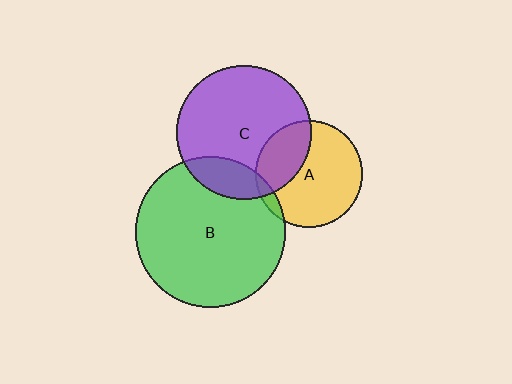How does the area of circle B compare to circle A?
Approximately 2.0 times.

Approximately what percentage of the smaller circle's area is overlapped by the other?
Approximately 5%.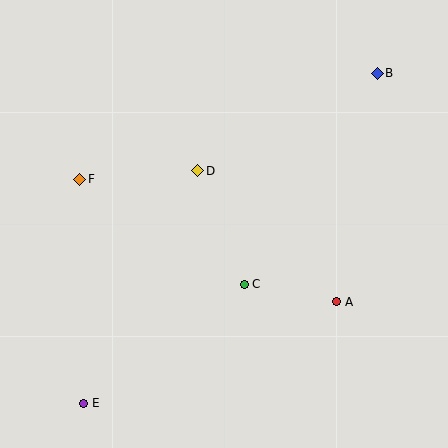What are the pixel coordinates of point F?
Point F is at (80, 179).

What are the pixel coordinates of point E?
Point E is at (84, 403).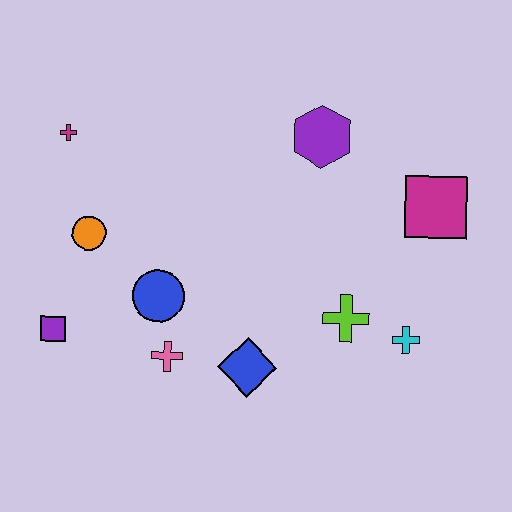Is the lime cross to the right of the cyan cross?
No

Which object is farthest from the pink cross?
The magenta square is farthest from the pink cross.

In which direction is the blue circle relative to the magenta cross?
The blue circle is below the magenta cross.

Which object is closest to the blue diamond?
The pink cross is closest to the blue diamond.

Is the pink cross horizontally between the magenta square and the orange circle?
Yes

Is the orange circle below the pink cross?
No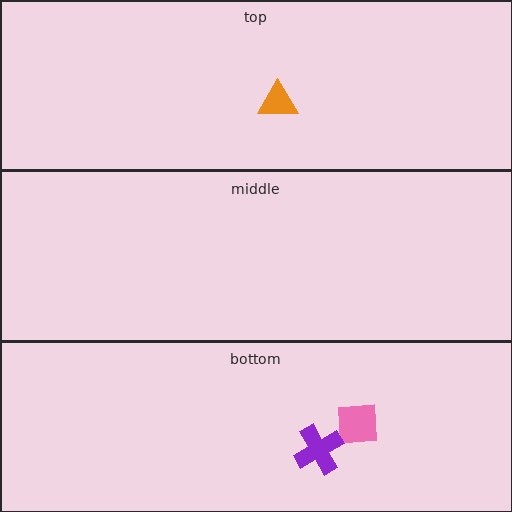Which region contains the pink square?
The bottom region.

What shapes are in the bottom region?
The pink square, the purple cross.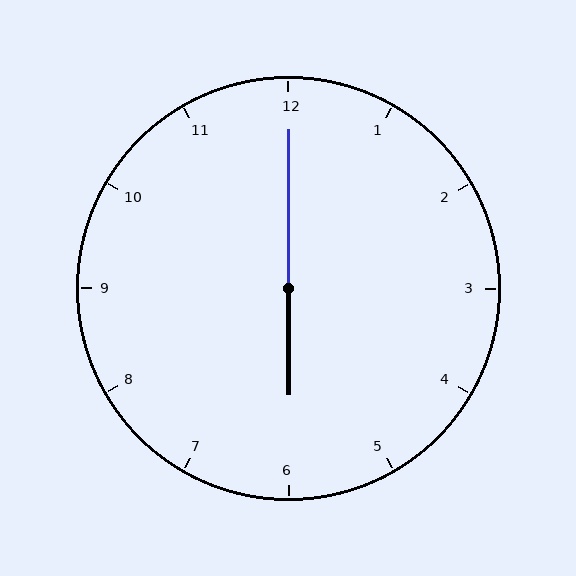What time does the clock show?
6:00.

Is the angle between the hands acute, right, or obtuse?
It is obtuse.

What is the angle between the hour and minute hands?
Approximately 180 degrees.